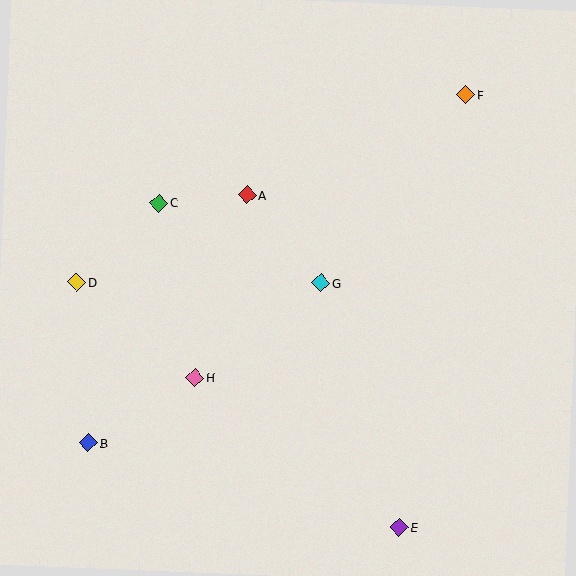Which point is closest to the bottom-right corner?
Point E is closest to the bottom-right corner.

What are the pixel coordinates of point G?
Point G is at (321, 283).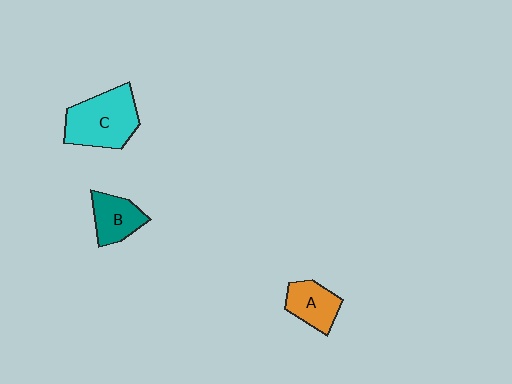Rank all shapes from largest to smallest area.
From largest to smallest: C (cyan), B (teal), A (orange).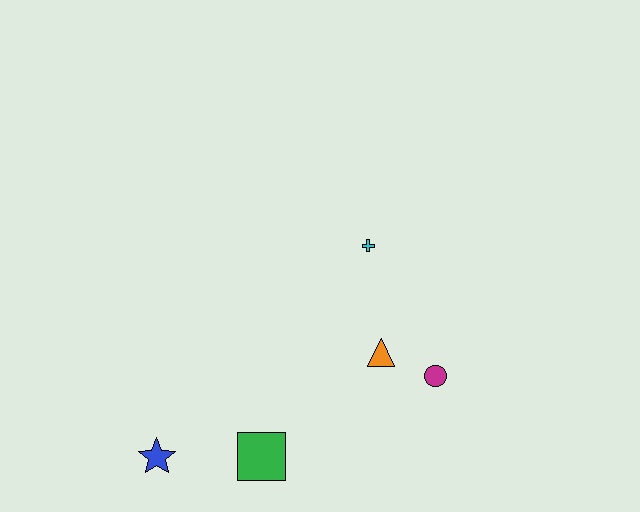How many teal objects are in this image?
There are no teal objects.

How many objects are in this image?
There are 5 objects.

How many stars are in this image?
There is 1 star.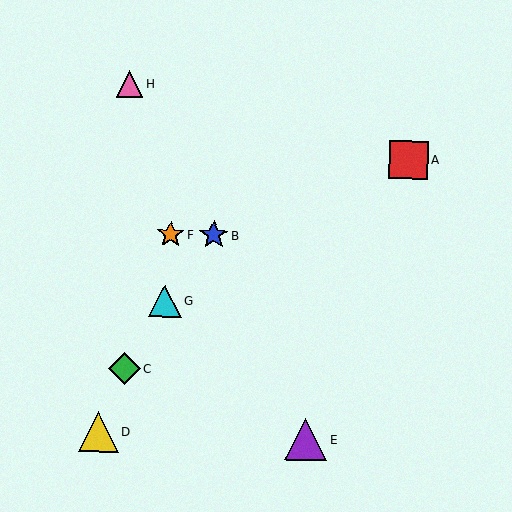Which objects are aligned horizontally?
Objects B, F are aligned horizontally.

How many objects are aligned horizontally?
2 objects (B, F) are aligned horizontally.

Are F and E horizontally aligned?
No, F is at y≈234 and E is at y≈440.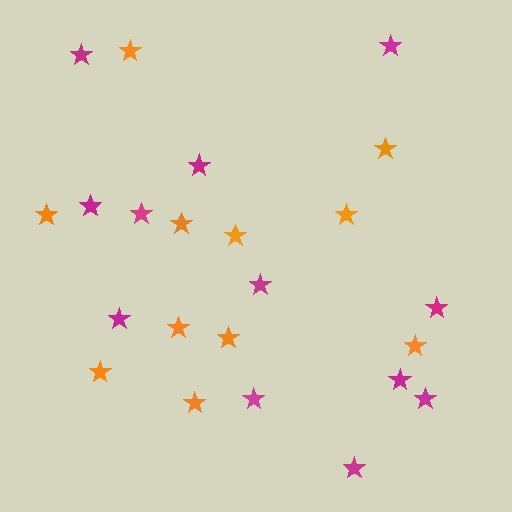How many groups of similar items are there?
There are 2 groups: one group of magenta stars (12) and one group of orange stars (11).